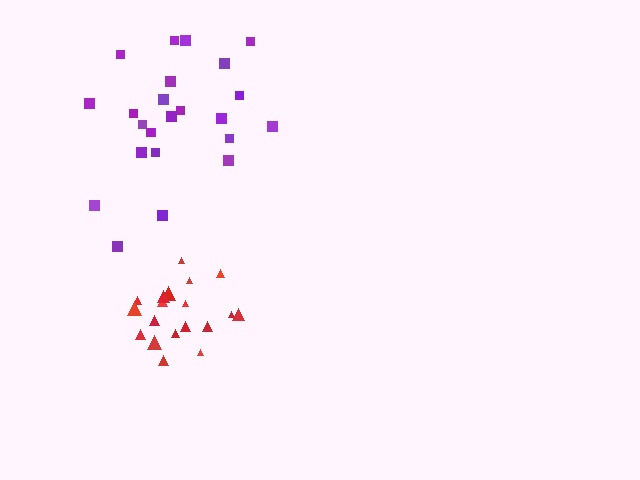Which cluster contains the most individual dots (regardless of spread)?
Purple (24).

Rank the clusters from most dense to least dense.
red, purple.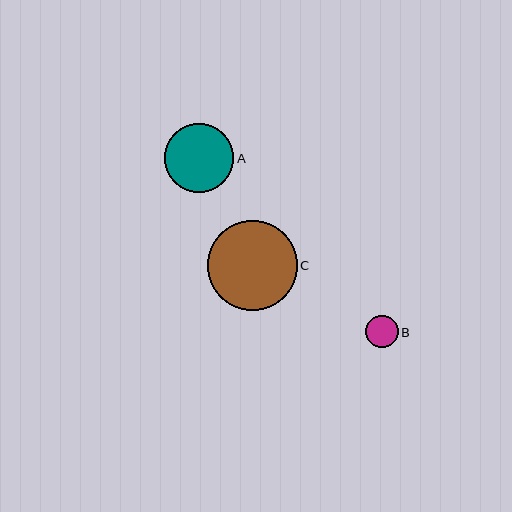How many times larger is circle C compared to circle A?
Circle C is approximately 1.3 times the size of circle A.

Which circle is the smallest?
Circle B is the smallest with a size of approximately 33 pixels.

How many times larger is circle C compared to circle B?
Circle C is approximately 2.7 times the size of circle B.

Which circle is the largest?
Circle C is the largest with a size of approximately 90 pixels.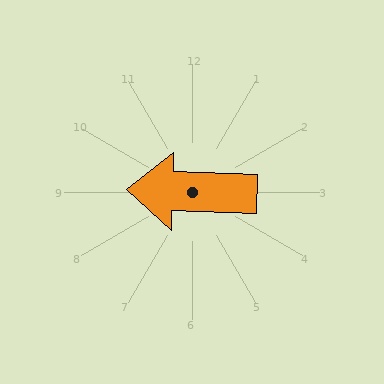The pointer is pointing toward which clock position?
Roughly 9 o'clock.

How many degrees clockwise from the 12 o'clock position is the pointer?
Approximately 272 degrees.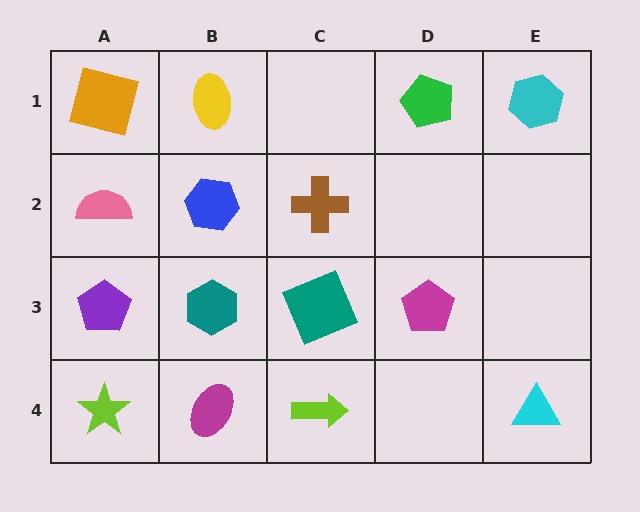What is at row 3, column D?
A magenta pentagon.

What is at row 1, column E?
A cyan hexagon.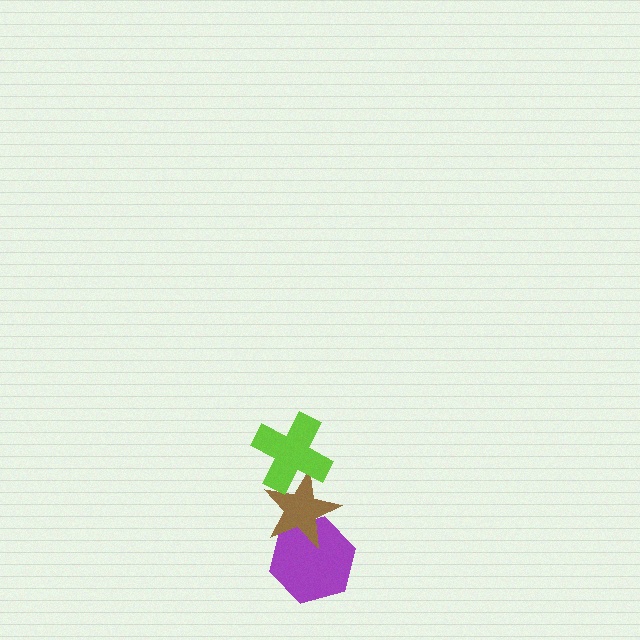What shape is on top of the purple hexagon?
The brown star is on top of the purple hexagon.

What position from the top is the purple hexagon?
The purple hexagon is 3rd from the top.